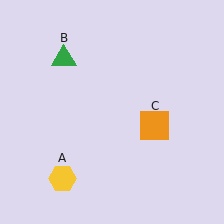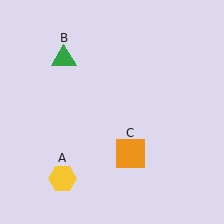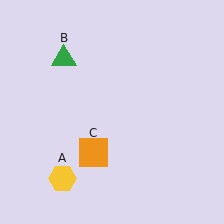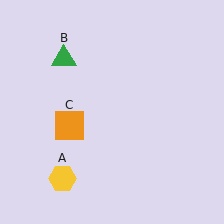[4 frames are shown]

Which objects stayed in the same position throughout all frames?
Yellow hexagon (object A) and green triangle (object B) remained stationary.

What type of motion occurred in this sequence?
The orange square (object C) rotated clockwise around the center of the scene.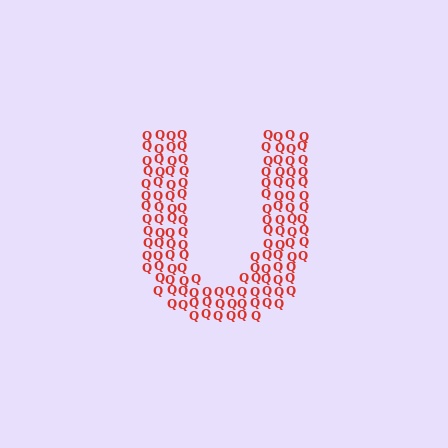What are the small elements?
The small elements are letter Q's.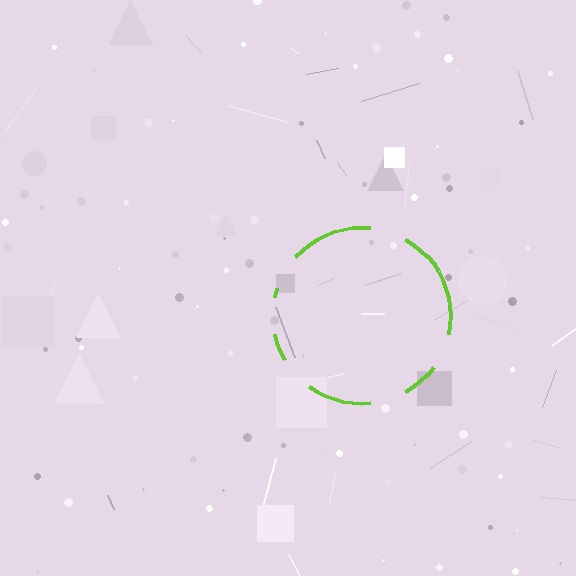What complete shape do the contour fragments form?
The contour fragments form a circle.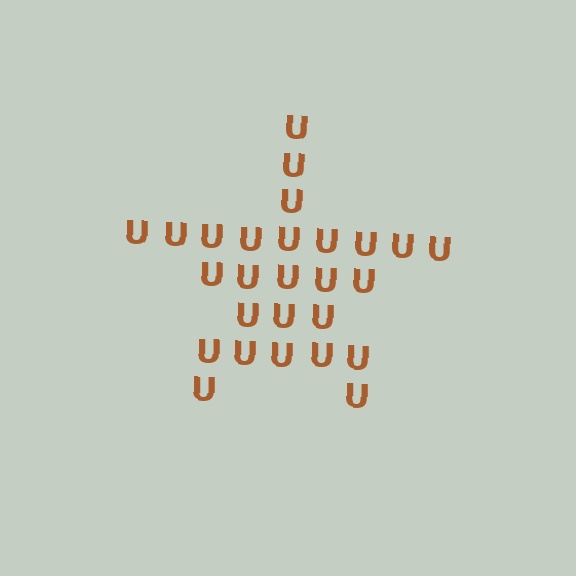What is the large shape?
The large shape is a star.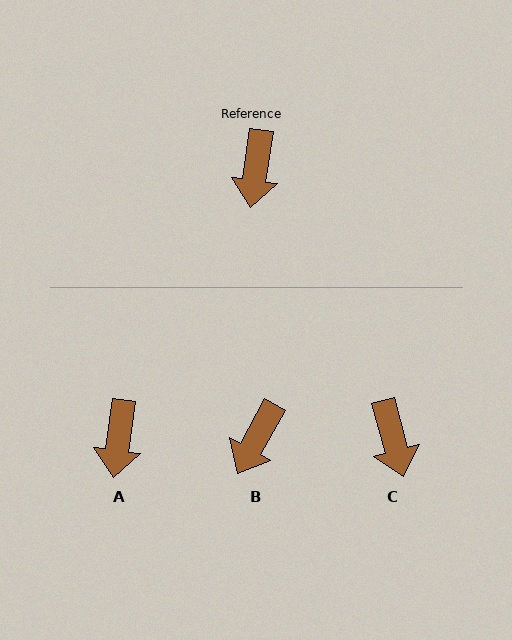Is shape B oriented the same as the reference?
No, it is off by about 21 degrees.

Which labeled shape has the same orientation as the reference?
A.